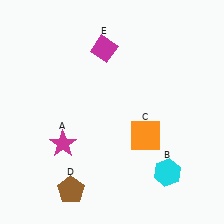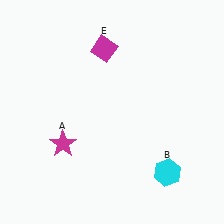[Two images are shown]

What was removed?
The orange square (C), the brown pentagon (D) were removed in Image 2.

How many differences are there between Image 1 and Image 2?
There are 2 differences between the two images.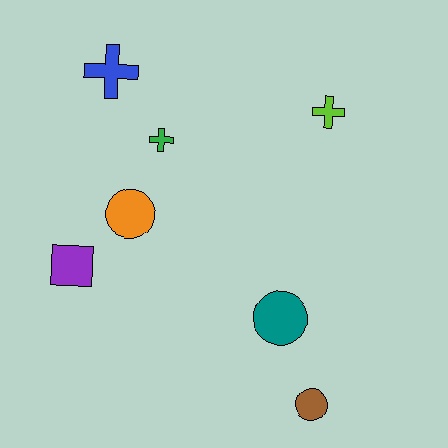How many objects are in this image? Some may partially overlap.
There are 7 objects.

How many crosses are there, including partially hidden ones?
There are 3 crosses.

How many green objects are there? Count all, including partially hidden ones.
There is 1 green object.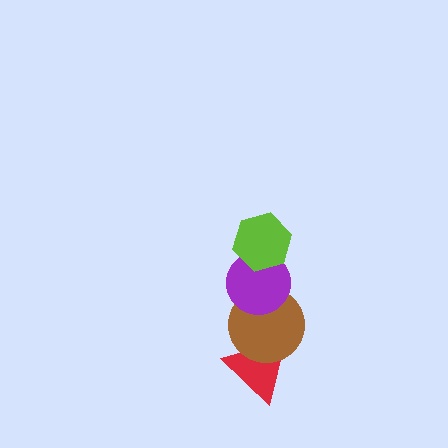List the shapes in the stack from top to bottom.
From top to bottom: the lime hexagon, the purple circle, the brown circle, the red triangle.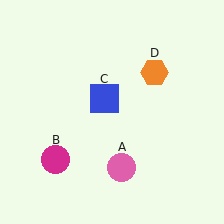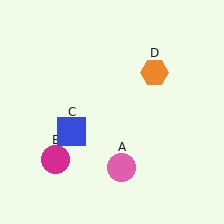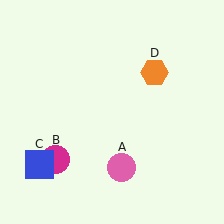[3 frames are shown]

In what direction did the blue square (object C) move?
The blue square (object C) moved down and to the left.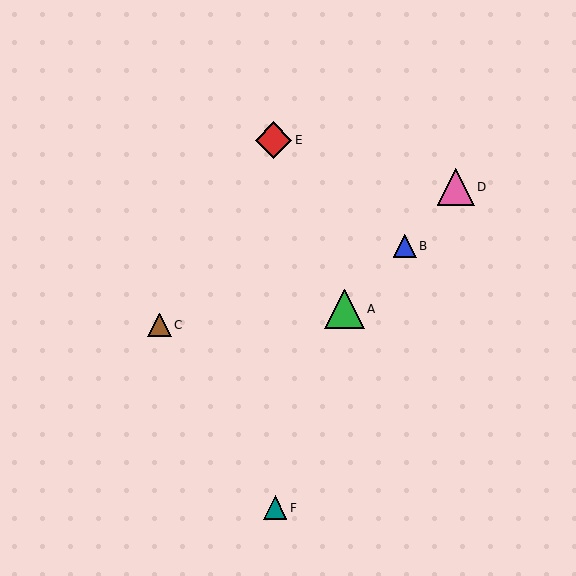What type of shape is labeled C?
Shape C is a brown triangle.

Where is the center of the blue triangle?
The center of the blue triangle is at (405, 246).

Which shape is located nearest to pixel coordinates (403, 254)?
The blue triangle (labeled B) at (405, 246) is nearest to that location.